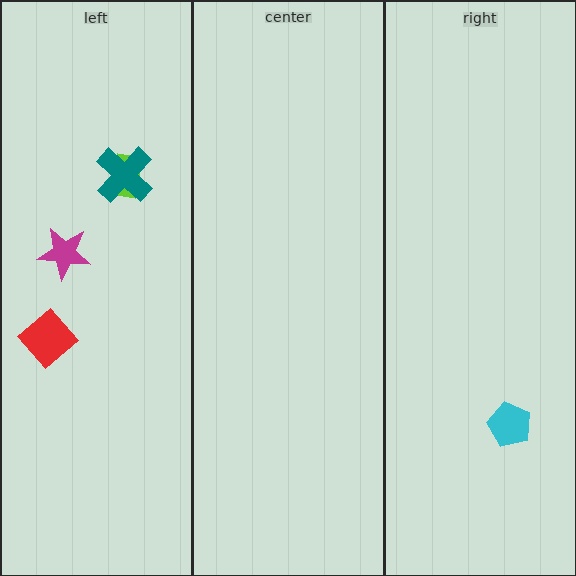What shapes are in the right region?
The cyan pentagon.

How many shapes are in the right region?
1.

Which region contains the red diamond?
The left region.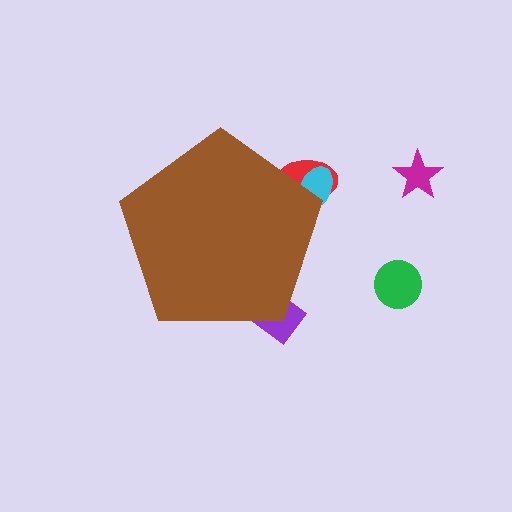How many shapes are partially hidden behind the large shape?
3 shapes are partially hidden.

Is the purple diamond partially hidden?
Yes, the purple diamond is partially hidden behind the brown pentagon.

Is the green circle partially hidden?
No, the green circle is fully visible.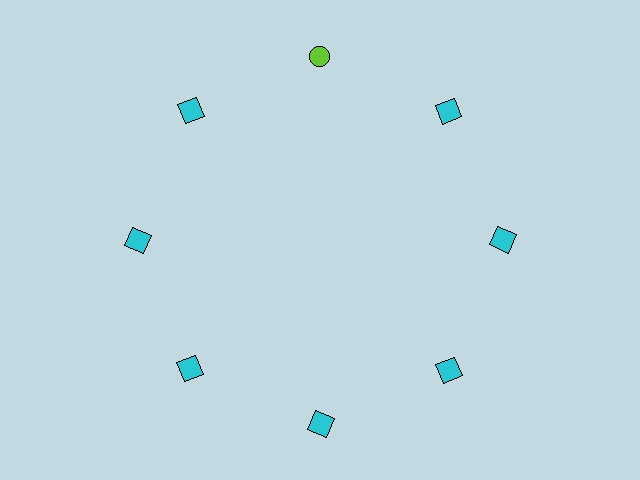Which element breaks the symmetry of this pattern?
The lime circle at roughly the 12 o'clock position breaks the symmetry. All other shapes are cyan squares.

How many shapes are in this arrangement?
There are 8 shapes arranged in a ring pattern.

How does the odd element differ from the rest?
It differs in both color (lime instead of cyan) and shape (circle instead of square).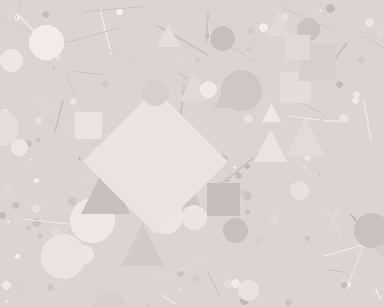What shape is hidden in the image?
A diamond is hidden in the image.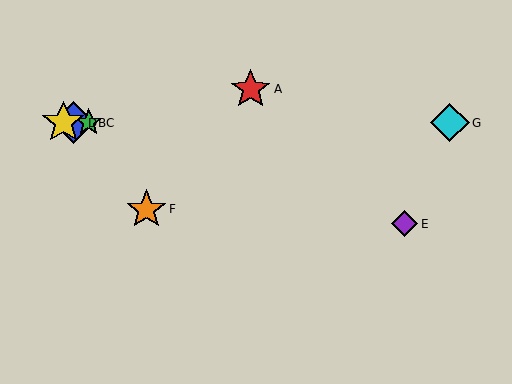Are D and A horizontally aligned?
No, D is at y≈123 and A is at y≈89.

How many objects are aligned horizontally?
4 objects (B, C, D, G) are aligned horizontally.